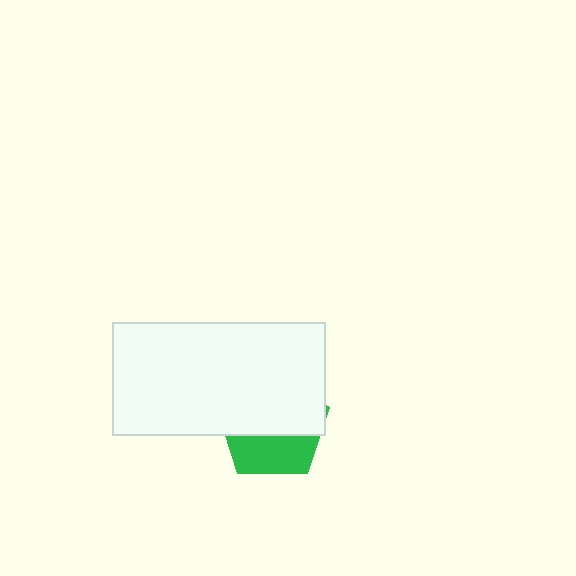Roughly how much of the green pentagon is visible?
A small part of it is visible (roughly 38%).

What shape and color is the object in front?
The object in front is a white rectangle.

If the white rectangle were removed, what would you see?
You would see the complete green pentagon.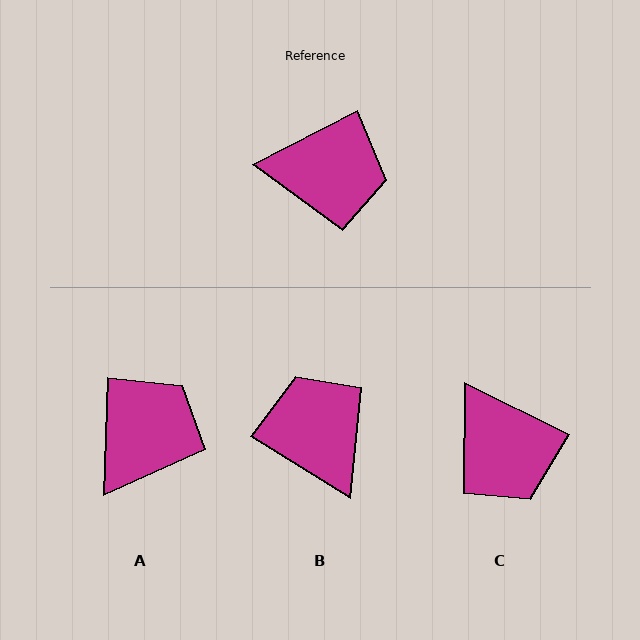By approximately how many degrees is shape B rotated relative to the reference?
Approximately 121 degrees counter-clockwise.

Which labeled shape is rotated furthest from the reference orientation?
B, about 121 degrees away.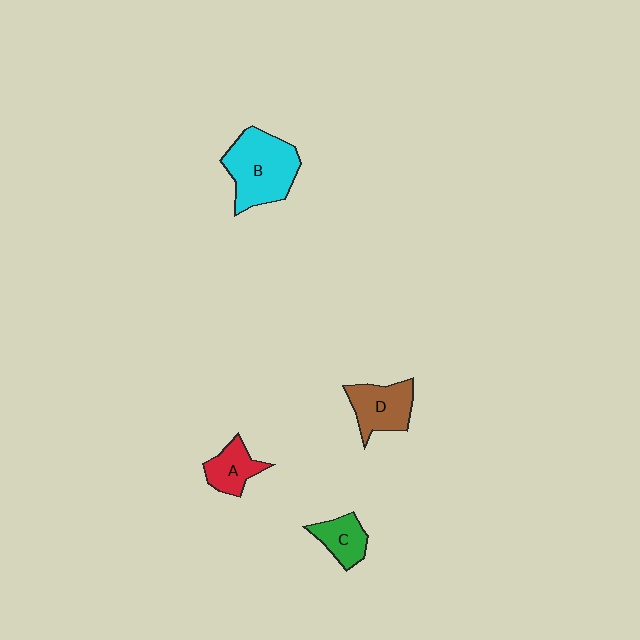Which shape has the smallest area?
Shape C (green).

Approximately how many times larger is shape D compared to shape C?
Approximately 1.4 times.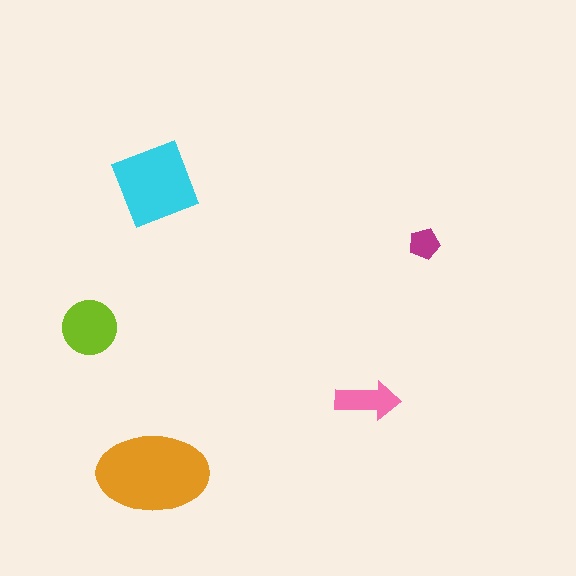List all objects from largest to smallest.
The orange ellipse, the cyan diamond, the lime circle, the pink arrow, the magenta pentagon.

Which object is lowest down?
The orange ellipse is bottommost.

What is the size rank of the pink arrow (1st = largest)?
4th.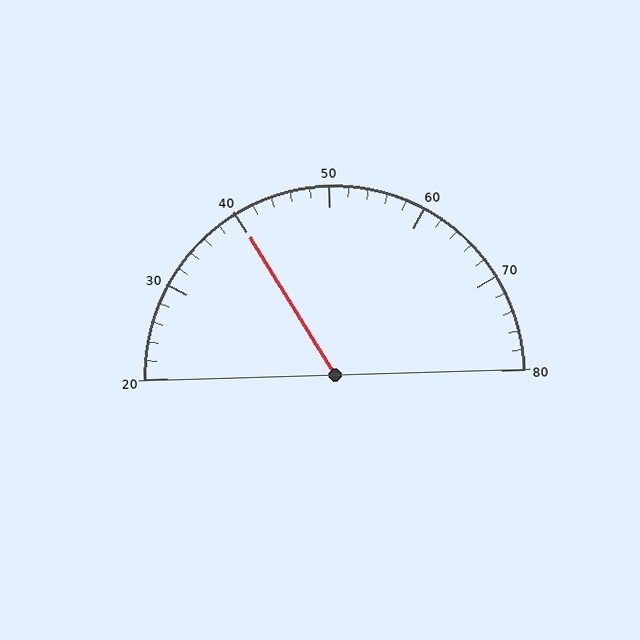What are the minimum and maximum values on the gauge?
The gauge ranges from 20 to 80.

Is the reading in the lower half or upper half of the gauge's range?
The reading is in the lower half of the range (20 to 80).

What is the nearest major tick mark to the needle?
The nearest major tick mark is 40.